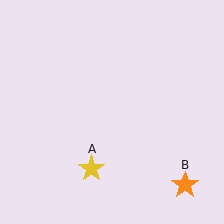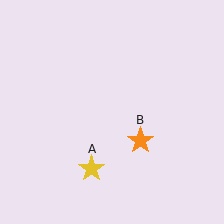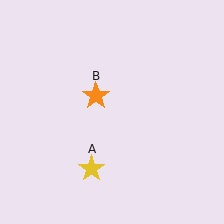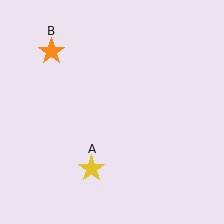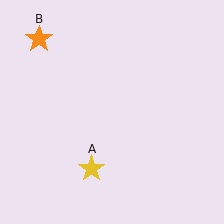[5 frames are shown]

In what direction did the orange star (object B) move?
The orange star (object B) moved up and to the left.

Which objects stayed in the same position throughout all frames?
Yellow star (object A) remained stationary.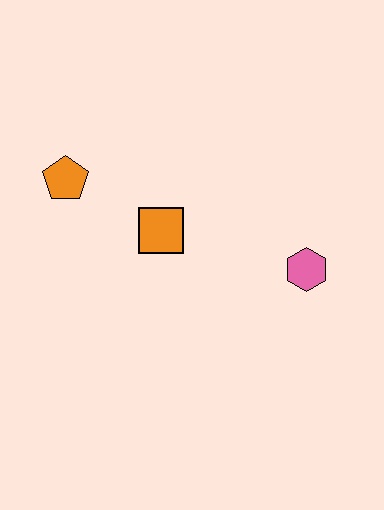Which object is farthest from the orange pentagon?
The pink hexagon is farthest from the orange pentagon.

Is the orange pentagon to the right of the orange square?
No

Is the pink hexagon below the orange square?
Yes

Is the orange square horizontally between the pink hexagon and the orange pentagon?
Yes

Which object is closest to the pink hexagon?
The orange square is closest to the pink hexagon.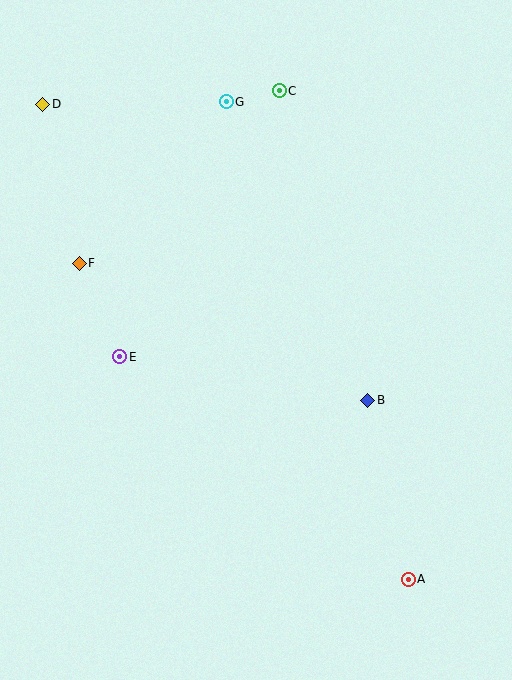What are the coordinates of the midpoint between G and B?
The midpoint between G and B is at (297, 251).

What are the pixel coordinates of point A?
Point A is at (408, 579).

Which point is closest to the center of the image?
Point B at (368, 400) is closest to the center.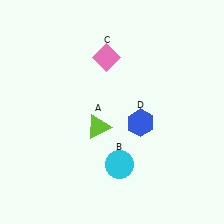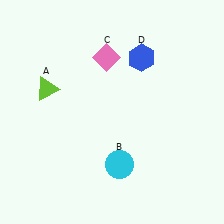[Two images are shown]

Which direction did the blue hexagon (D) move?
The blue hexagon (D) moved up.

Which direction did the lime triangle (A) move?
The lime triangle (A) moved left.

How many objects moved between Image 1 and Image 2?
2 objects moved between the two images.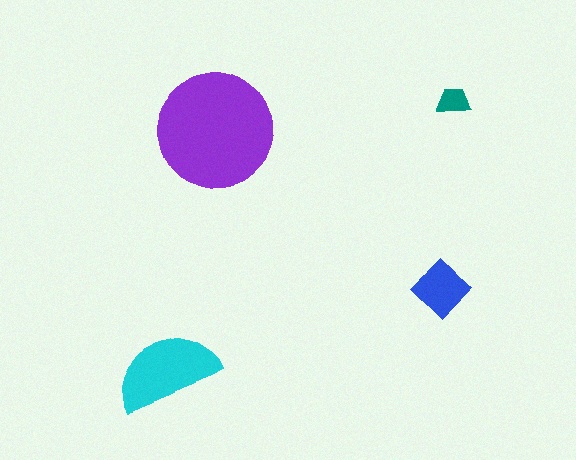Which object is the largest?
The purple circle.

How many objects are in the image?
There are 4 objects in the image.